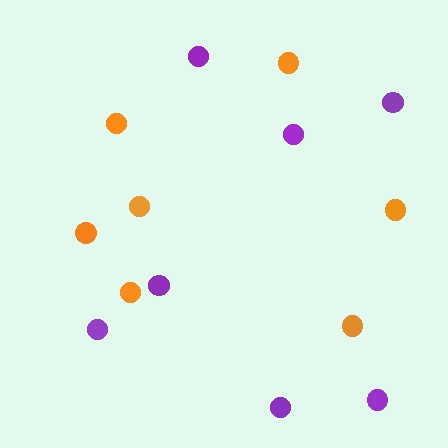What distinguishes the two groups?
There are 2 groups: one group of purple circles (7) and one group of orange circles (7).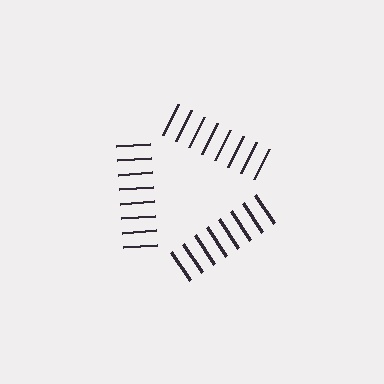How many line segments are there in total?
24 — 8 along each of the 3 edges.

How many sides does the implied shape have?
3 sides — the line-ends trace a triangle.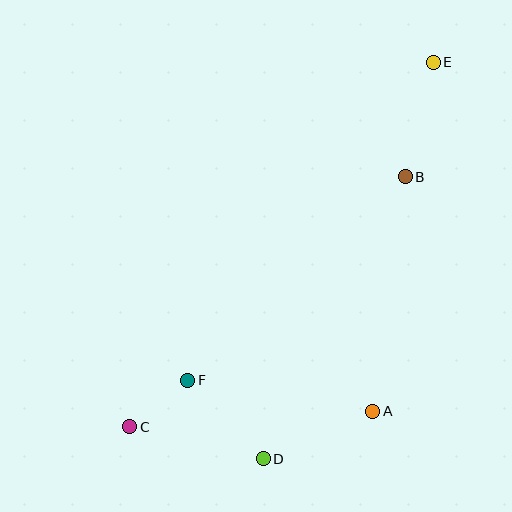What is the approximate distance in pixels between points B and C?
The distance between B and C is approximately 372 pixels.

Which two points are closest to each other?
Points C and F are closest to each other.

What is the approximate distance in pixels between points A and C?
The distance between A and C is approximately 243 pixels.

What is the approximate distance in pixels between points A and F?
The distance between A and F is approximately 187 pixels.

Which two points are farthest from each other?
Points C and E are farthest from each other.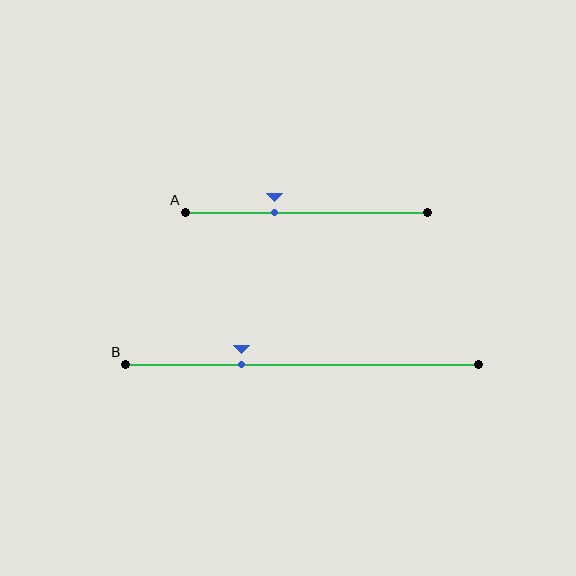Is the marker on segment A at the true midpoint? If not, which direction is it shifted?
No, the marker on segment A is shifted to the left by about 13% of the segment length.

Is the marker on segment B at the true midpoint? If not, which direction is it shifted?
No, the marker on segment B is shifted to the left by about 17% of the segment length.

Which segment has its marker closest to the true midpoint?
Segment A has its marker closest to the true midpoint.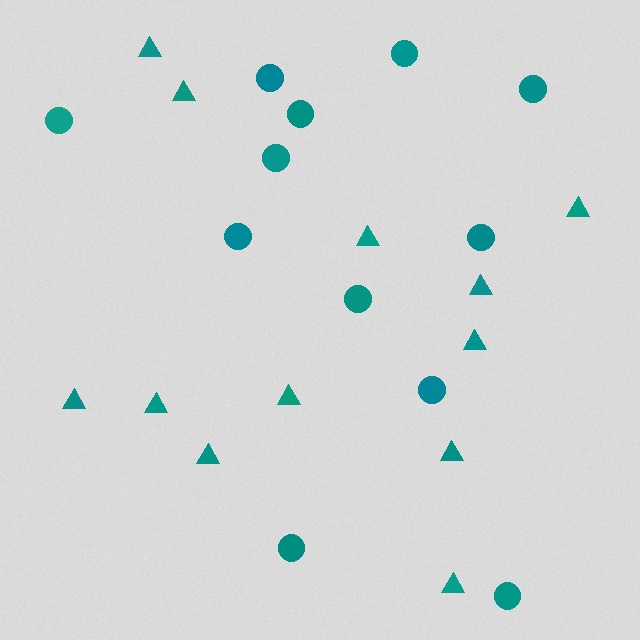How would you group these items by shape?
There are 2 groups: one group of circles (12) and one group of triangles (12).